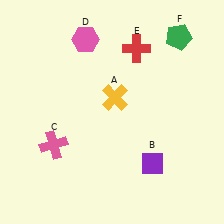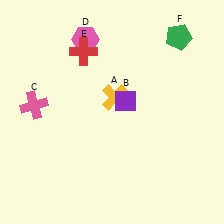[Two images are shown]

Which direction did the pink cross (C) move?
The pink cross (C) moved up.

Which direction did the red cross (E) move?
The red cross (E) moved left.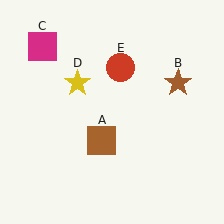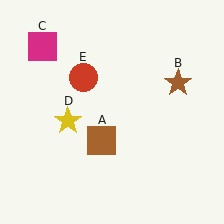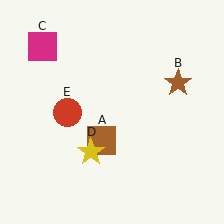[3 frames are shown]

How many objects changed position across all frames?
2 objects changed position: yellow star (object D), red circle (object E).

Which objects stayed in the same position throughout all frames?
Brown square (object A) and brown star (object B) and magenta square (object C) remained stationary.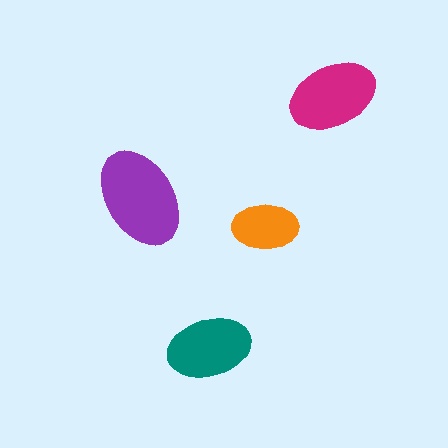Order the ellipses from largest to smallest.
the purple one, the magenta one, the teal one, the orange one.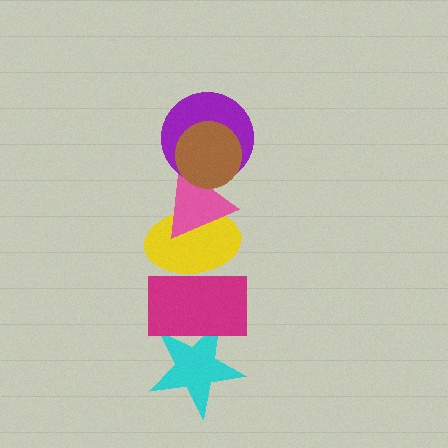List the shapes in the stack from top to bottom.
From top to bottom: the brown circle, the purple circle, the pink triangle, the yellow ellipse, the magenta rectangle, the cyan star.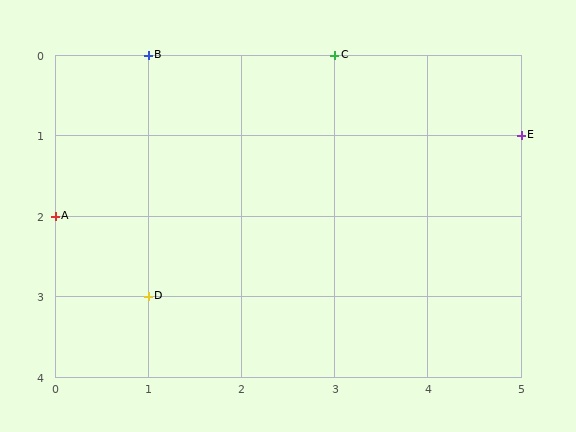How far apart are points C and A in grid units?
Points C and A are 3 columns and 2 rows apart (about 3.6 grid units diagonally).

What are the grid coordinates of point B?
Point B is at grid coordinates (1, 0).